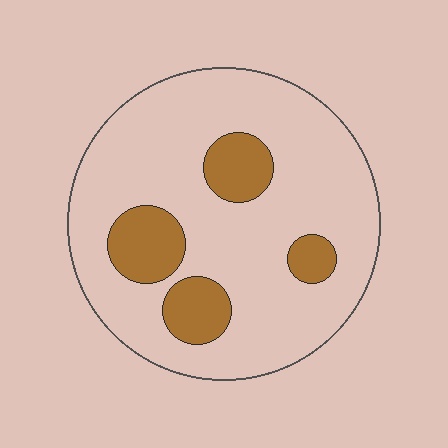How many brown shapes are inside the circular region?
4.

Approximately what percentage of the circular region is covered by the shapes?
Approximately 20%.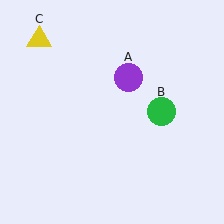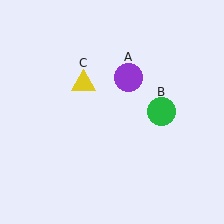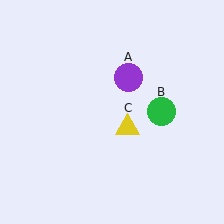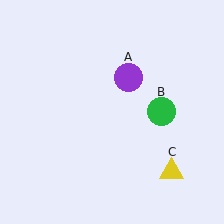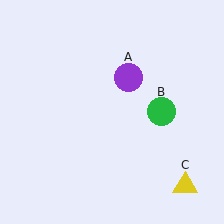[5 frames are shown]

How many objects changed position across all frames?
1 object changed position: yellow triangle (object C).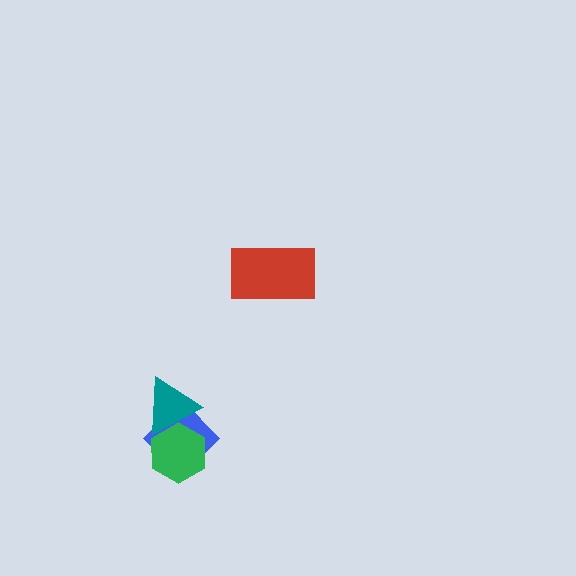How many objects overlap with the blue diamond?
2 objects overlap with the blue diamond.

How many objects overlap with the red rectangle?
0 objects overlap with the red rectangle.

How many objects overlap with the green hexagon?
2 objects overlap with the green hexagon.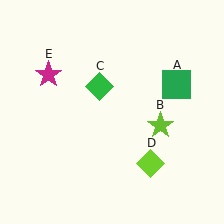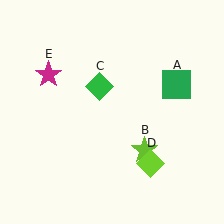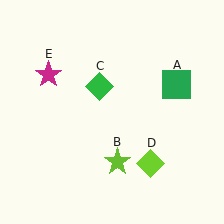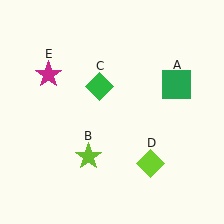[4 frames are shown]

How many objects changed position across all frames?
1 object changed position: lime star (object B).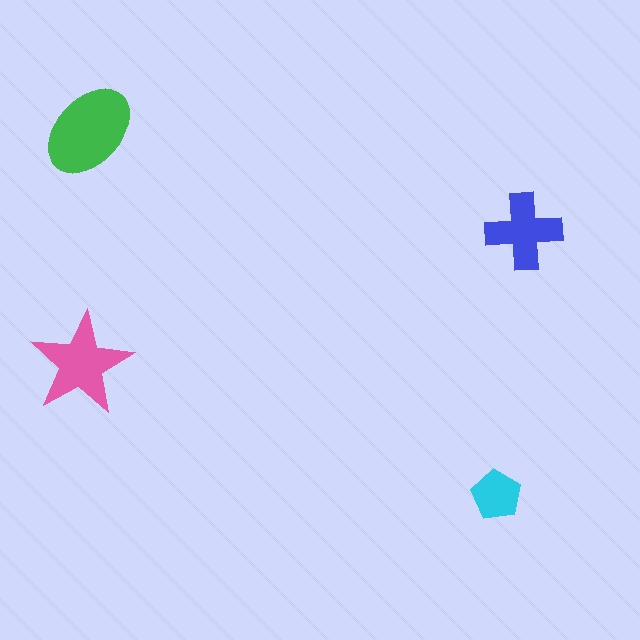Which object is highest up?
The green ellipse is topmost.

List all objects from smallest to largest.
The cyan pentagon, the blue cross, the pink star, the green ellipse.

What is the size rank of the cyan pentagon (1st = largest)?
4th.